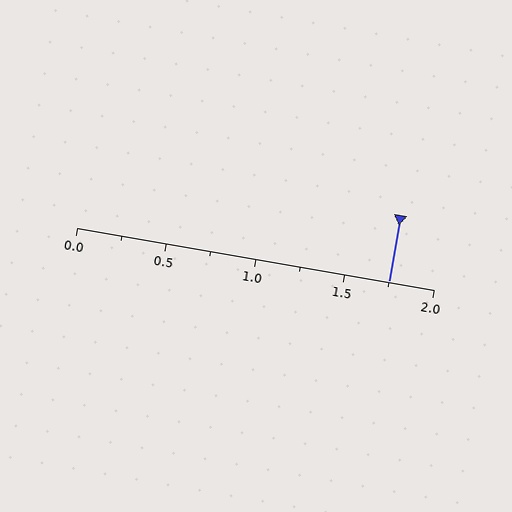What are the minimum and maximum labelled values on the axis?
The axis runs from 0.0 to 2.0.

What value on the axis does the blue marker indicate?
The marker indicates approximately 1.75.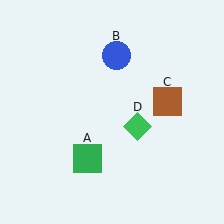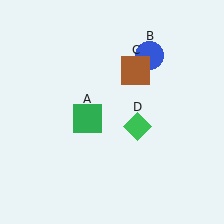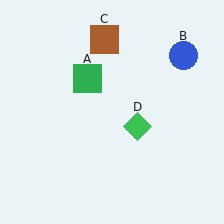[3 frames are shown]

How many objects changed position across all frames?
3 objects changed position: green square (object A), blue circle (object B), brown square (object C).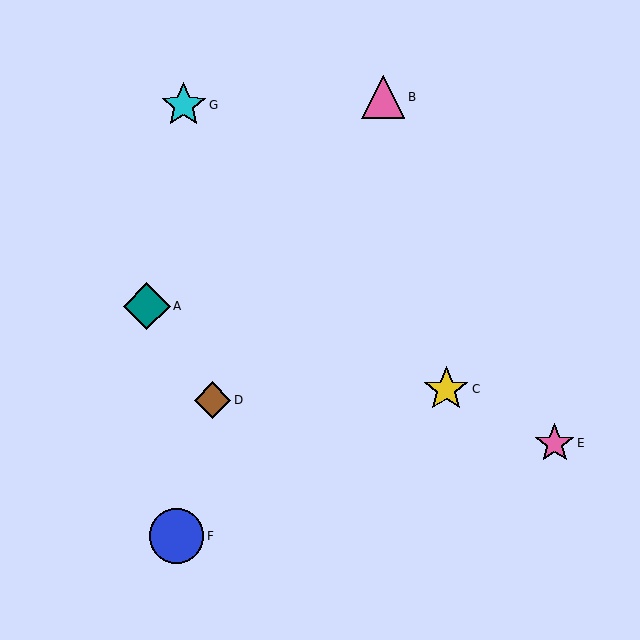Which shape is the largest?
The blue circle (labeled F) is the largest.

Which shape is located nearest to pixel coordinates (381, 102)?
The pink triangle (labeled B) at (383, 97) is nearest to that location.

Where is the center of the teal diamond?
The center of the teal diamond is at (147, 306).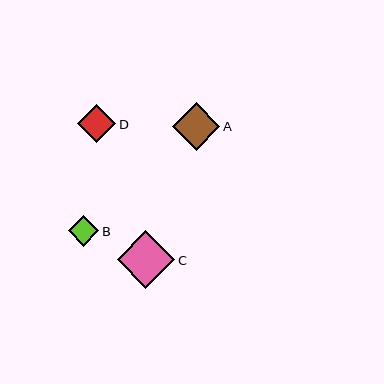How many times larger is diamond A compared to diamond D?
Diamond A is approximately 1.2 times the size of diamond D.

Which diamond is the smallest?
Diamond B is the smallest with a size of approximately 30 pixels.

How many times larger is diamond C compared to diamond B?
Diamond C is approximately 1.9 times the size of diamond B.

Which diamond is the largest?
Diamond C is the largest with a size of approximately 57 pixels.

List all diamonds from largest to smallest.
From largest to smallest: C, A, D, B.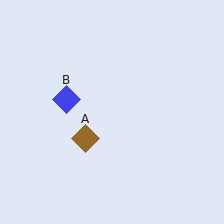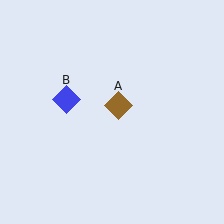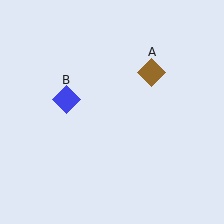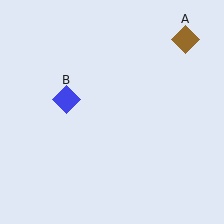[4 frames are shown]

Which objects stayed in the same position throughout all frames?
Blue diamond (object B) remained stationary.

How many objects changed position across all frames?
1 object changed position: brown diamond (object A).